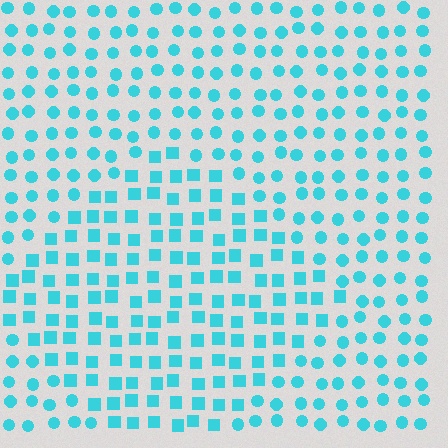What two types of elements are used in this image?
The image uses squares inside the diamond region and circles outside it.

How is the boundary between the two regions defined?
The boundary is defined by a change in element shape: squares inside vs. circles outside. All elements share the same color and spacing.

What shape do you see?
I see a diamond.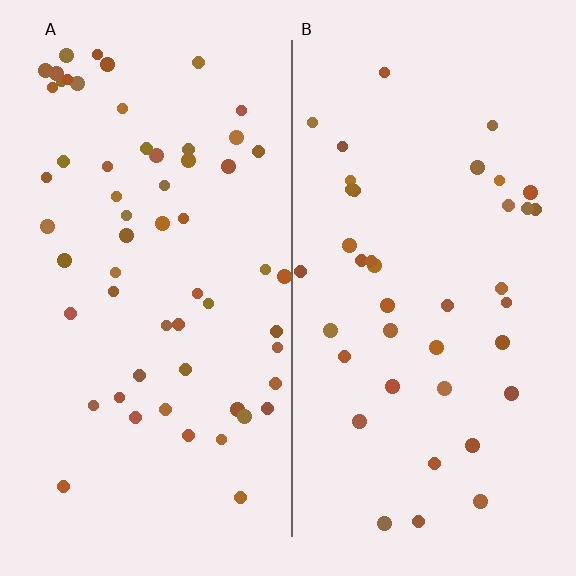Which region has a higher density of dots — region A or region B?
A (the left).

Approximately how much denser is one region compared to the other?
Approximately 1.5× — region A over region B.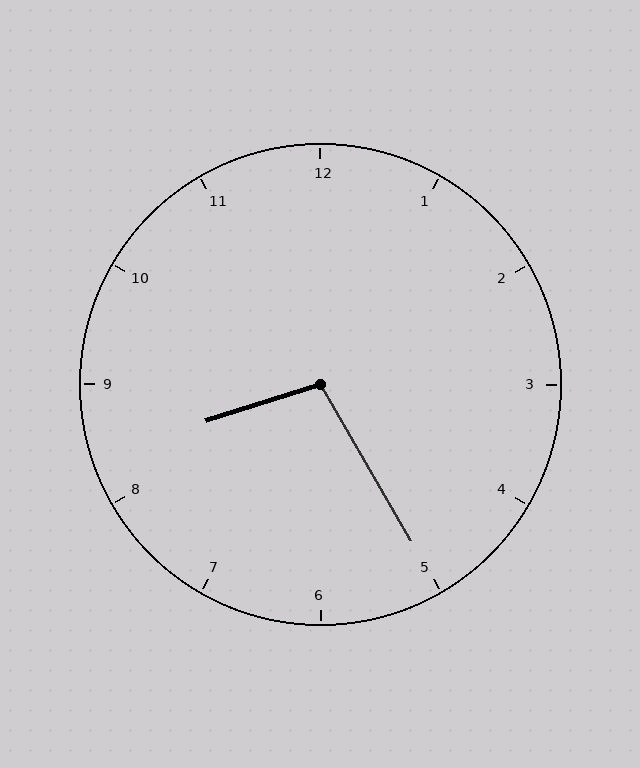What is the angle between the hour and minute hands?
Approximately 102 degrees.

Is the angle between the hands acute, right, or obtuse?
It is obtuse.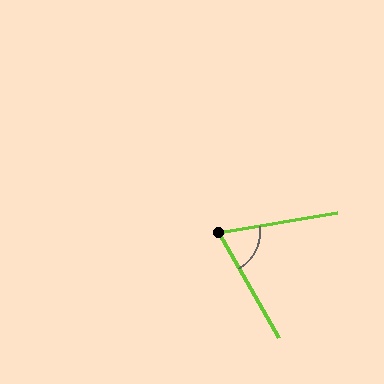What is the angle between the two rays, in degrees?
Approximately 69 degrees.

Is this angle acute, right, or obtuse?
It is acute.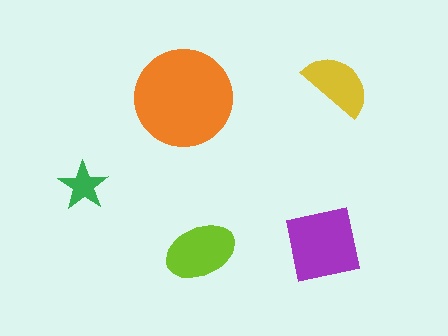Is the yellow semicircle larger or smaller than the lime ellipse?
Smaller.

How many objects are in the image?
There are 5 objects in the image.